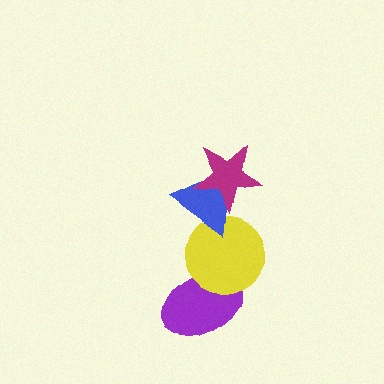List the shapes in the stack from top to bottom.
From top to bottom: the magenta star, the blue triangle, the yellow circle, the purple ellipse.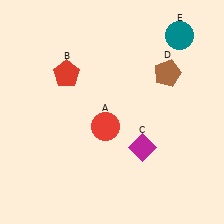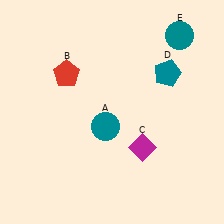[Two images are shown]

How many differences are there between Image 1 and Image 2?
There are 2 differences between the two images.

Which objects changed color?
A changed from red to teal. D changed from brown to teal.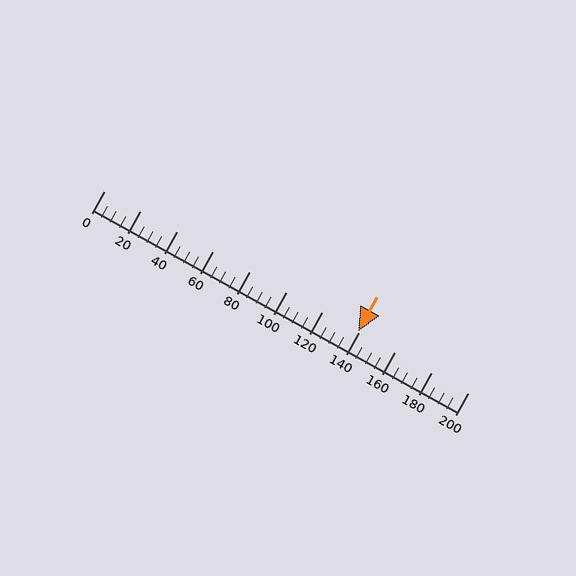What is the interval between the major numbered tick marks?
The major tick marks are spaced 20 units apart.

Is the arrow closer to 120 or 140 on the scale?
The arrow is closer to 140.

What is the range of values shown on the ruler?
The ruler shows values from 0 to 200.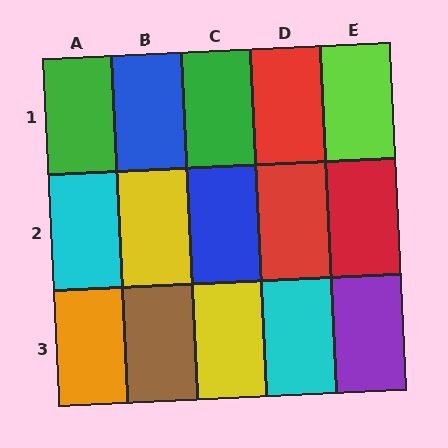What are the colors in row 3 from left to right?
Orange, brown, yellow, cyan, purple.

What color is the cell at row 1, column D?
Red.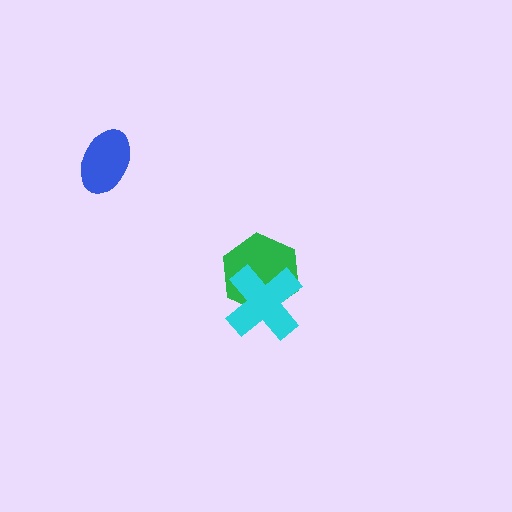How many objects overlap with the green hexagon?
1 object overlaps with the green hexagon.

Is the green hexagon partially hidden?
Yes, it is partially covered by another shape.